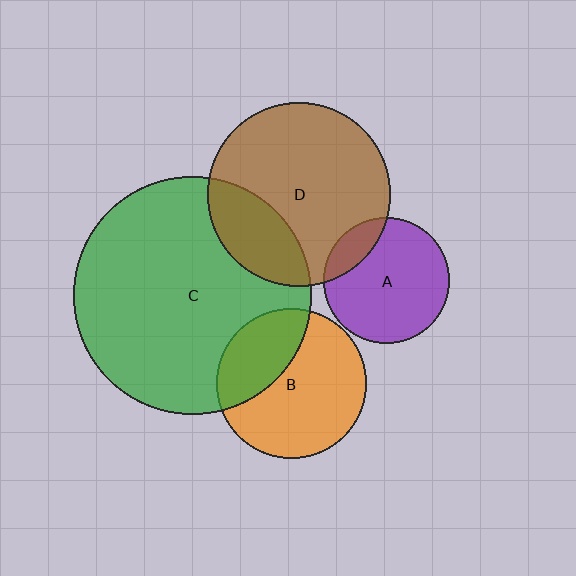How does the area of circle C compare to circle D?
Approximately 1.7 times.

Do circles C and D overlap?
Yes.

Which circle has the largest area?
Circle C (green).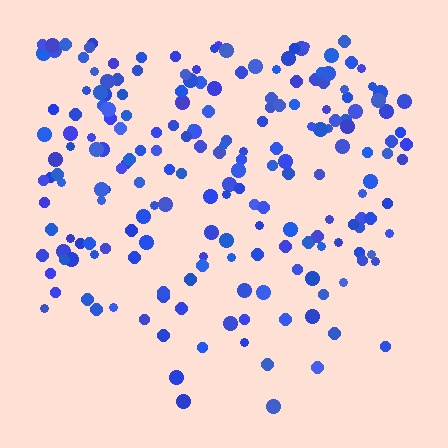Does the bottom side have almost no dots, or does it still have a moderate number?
Still a moderate number, just noticeably fewer than the top.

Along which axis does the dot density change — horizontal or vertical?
Vertical.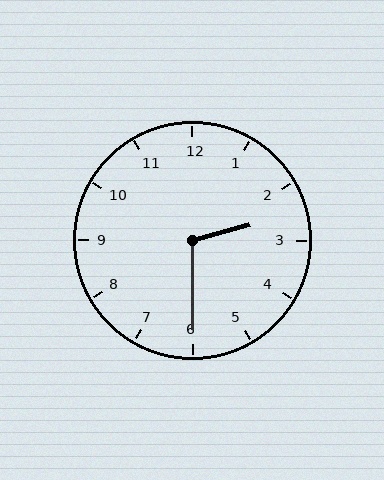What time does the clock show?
2:30.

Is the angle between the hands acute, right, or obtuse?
It is obtuse.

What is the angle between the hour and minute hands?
Approximately 105 degrees.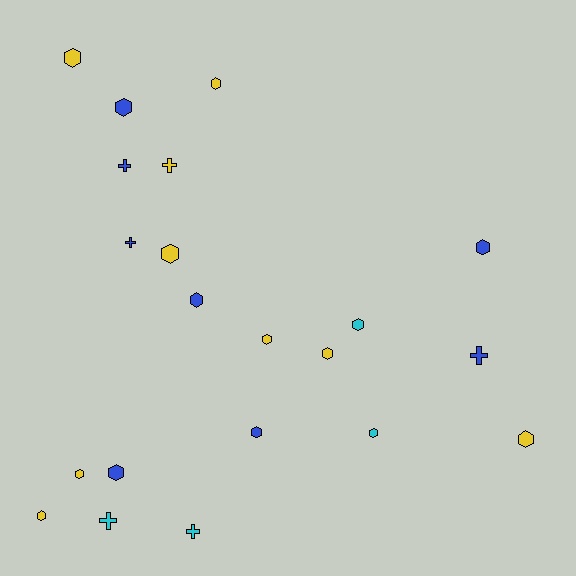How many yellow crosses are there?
There is 1 yellow cross.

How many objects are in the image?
There are 21 objects.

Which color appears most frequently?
Yellow, with 9 objects.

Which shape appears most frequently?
Hexagon, with 15 objects.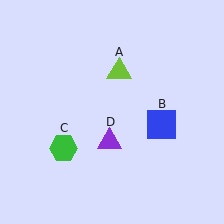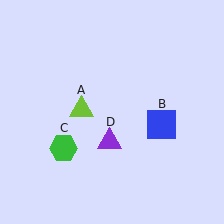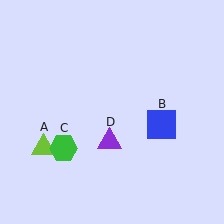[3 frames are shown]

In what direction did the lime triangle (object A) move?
The lime triangle (object A) moved down and to the left.